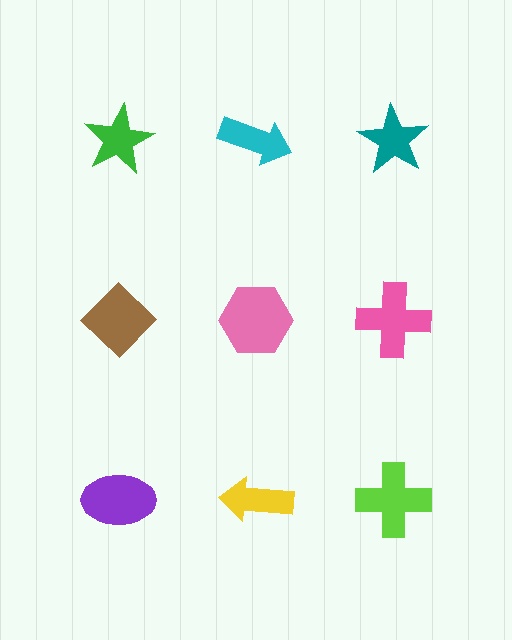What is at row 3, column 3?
A lime cross.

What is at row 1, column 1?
A green star.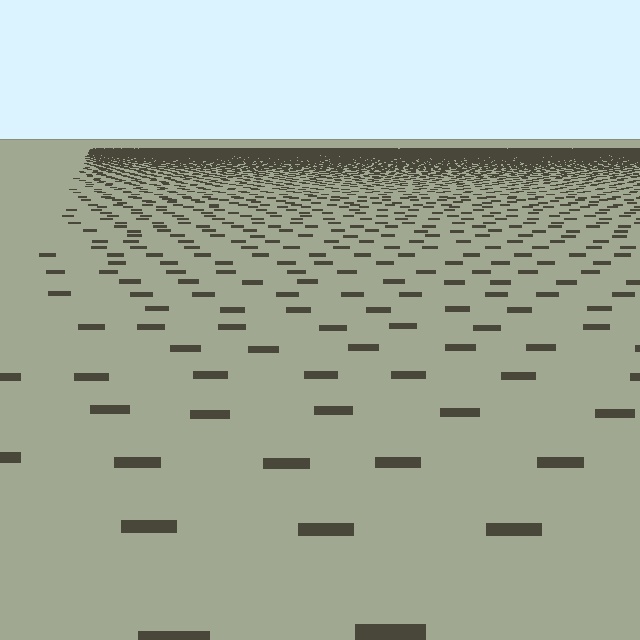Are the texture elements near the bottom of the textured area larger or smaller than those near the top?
Larger. Near the bottom, elements are closer to the viewer and appear at a bigger on-screen size.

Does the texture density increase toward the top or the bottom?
Density increases toward the top.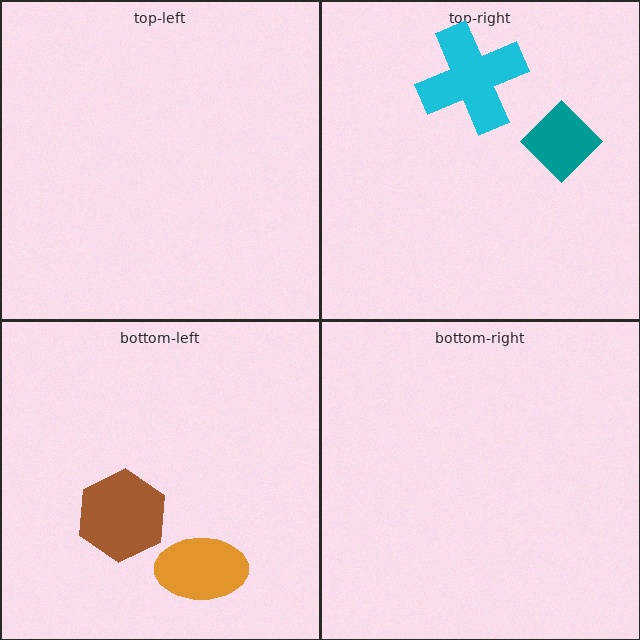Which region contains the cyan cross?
The top-right region.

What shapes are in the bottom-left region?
The orange ellipse, the brown hexagon.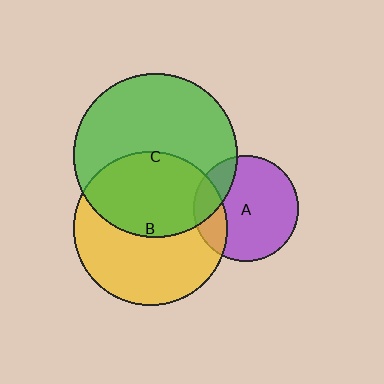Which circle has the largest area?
Circle C (green).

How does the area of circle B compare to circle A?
Approximately 2.1 times.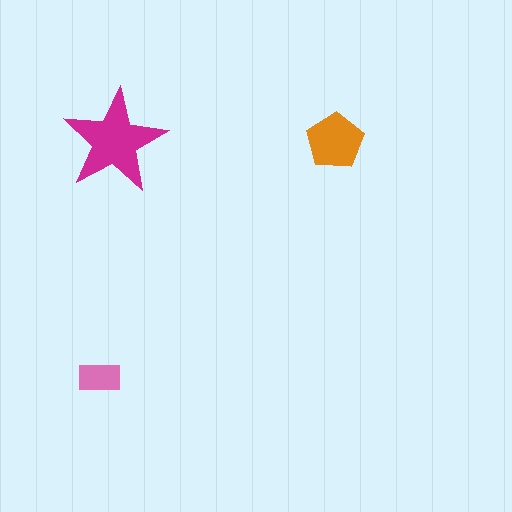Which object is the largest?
The magenta star.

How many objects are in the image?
There are 3 objects in the image.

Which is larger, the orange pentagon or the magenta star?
The magenta star.